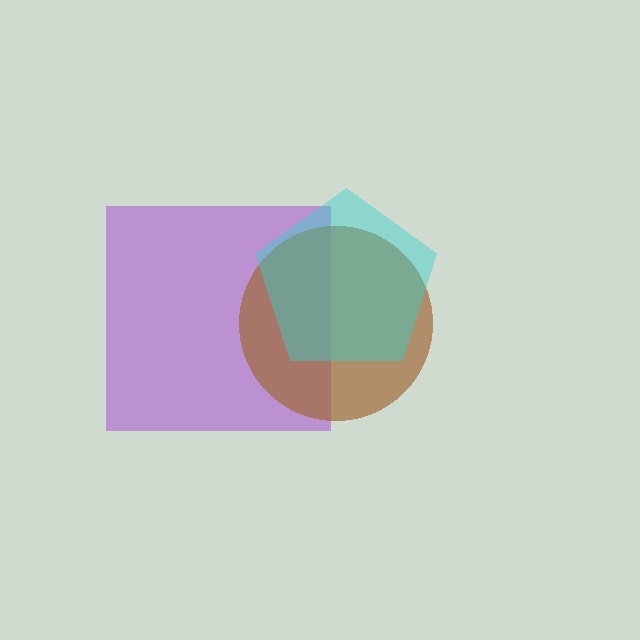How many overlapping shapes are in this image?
There are 3 overlapping shapes in the image.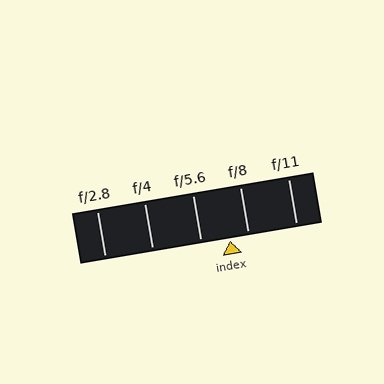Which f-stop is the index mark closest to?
The index mark is closest to f/8.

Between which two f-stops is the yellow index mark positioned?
The index mark is between f/5.6 and f/8.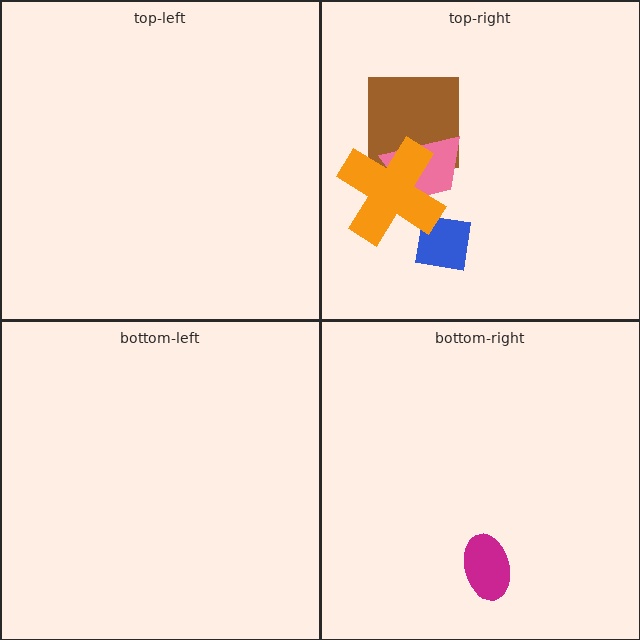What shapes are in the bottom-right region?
The magenta ellipse.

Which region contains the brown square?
The top-right region.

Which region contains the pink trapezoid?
The top-right region.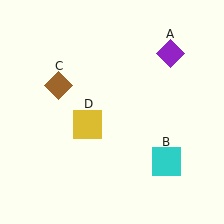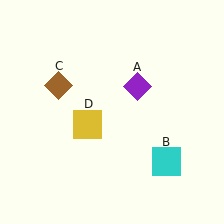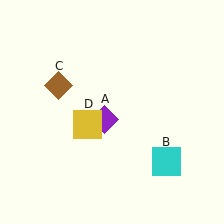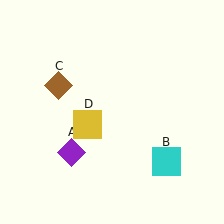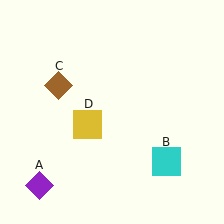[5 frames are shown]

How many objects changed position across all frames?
1 object changed position: purple diamond (object A).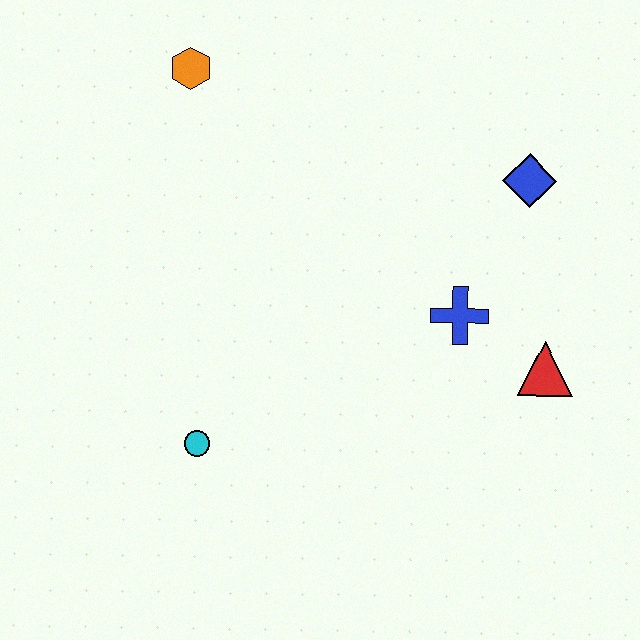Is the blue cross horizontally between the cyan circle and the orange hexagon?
No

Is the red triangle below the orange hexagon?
Yes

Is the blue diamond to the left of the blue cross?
No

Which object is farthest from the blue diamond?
The cyan circle is farthest from the blue diamond.